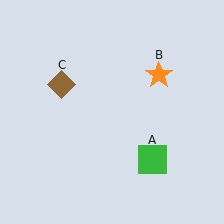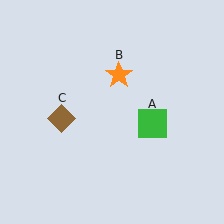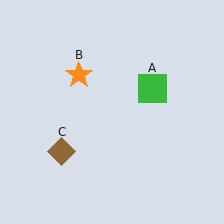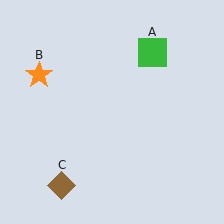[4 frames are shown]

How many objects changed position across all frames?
3 objects changed position: green square (object A), orange star (object B), brown diamond (object C).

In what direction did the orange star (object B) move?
The orange star (object B) moved left.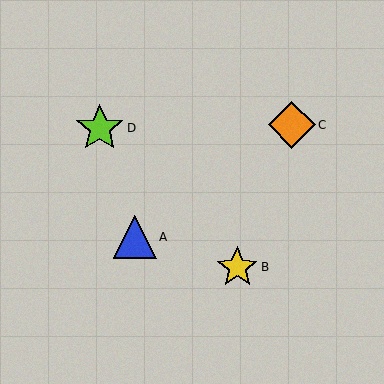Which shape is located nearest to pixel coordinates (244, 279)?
The yellow star (labeled B) at (237, 267) is nearest to that location.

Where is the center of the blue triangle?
The center of the blue triangle is at (135, 237).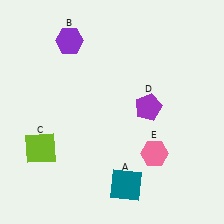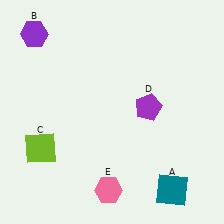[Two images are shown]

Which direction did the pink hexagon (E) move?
The pink hexagon (E) moved left.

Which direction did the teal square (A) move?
The teal square (A) moved right.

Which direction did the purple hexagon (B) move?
The purple hexagon (B) moved left.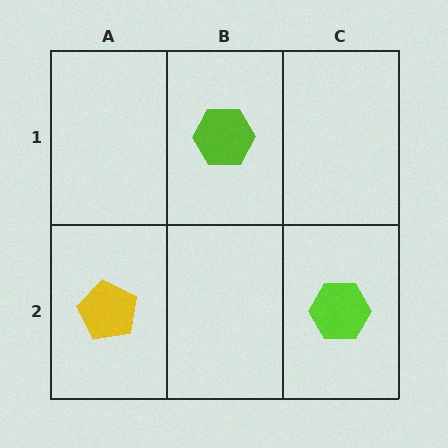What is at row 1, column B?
A lime hexagon.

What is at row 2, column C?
A lime hexagon.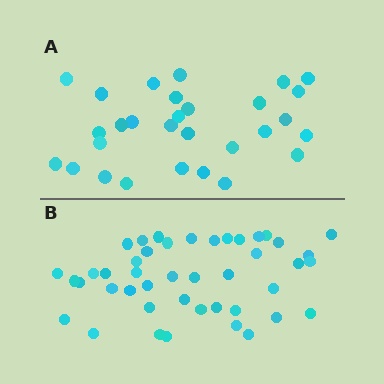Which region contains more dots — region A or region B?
Region B (the bottom region) has more dots.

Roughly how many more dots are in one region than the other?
Region B has approximately 15 more dots than region A.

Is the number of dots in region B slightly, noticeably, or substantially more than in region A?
Region B has substantially more. The ratio is roughly 1.5 to 1.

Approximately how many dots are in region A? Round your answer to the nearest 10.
About 30 dots. (The exact count is 29, which rounds to 30.)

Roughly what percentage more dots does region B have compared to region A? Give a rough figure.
About 50% more.